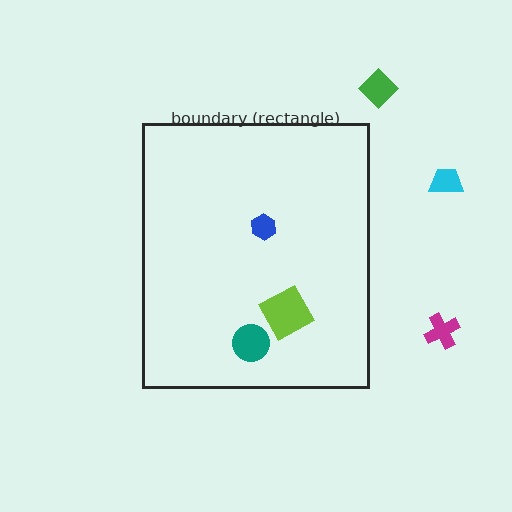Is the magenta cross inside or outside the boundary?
Outside.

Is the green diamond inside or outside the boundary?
Outside.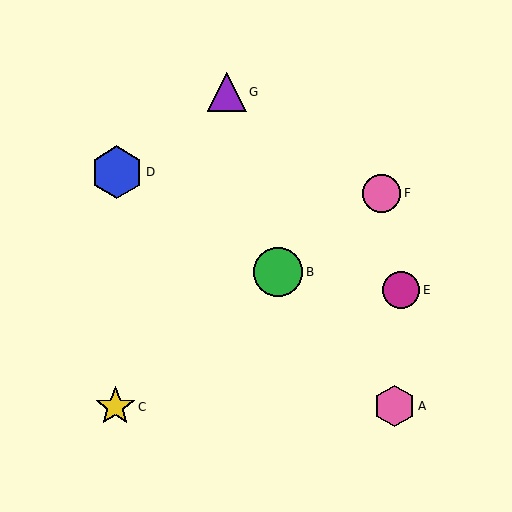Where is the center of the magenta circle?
The center of the magenta circle is at (401, 290).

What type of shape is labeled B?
Shape B is a green circle.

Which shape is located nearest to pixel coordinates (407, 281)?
The magenta circle (labeled E) at (401, 290) is nearest to that location.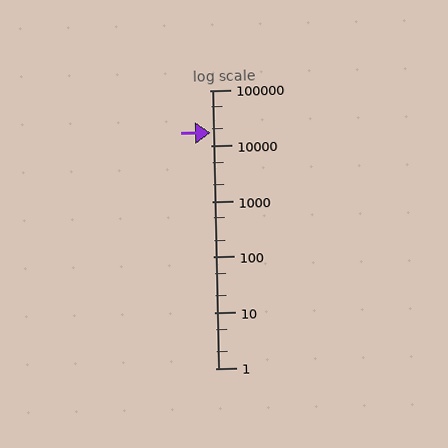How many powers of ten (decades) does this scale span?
The scale spans 5 decades, from 1 to 100000.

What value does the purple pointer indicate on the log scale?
The pointer indicates approximately 17000.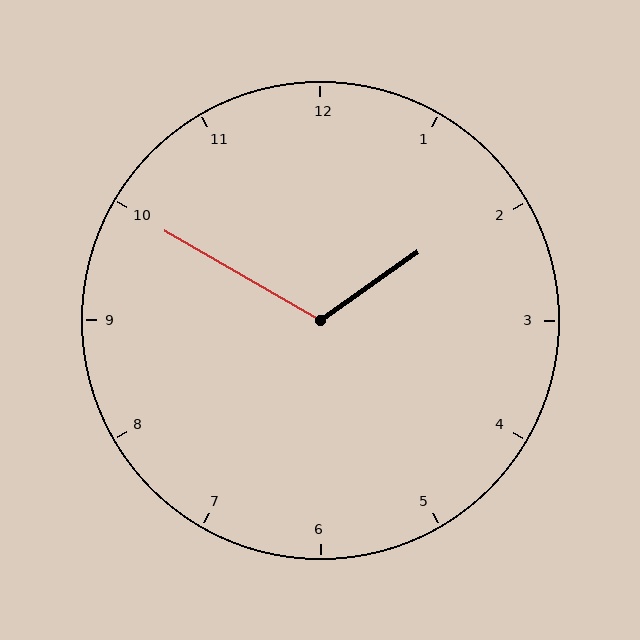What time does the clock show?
1:50.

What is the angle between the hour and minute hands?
Approximately 115 degrees.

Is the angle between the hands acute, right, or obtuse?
It is obtuse.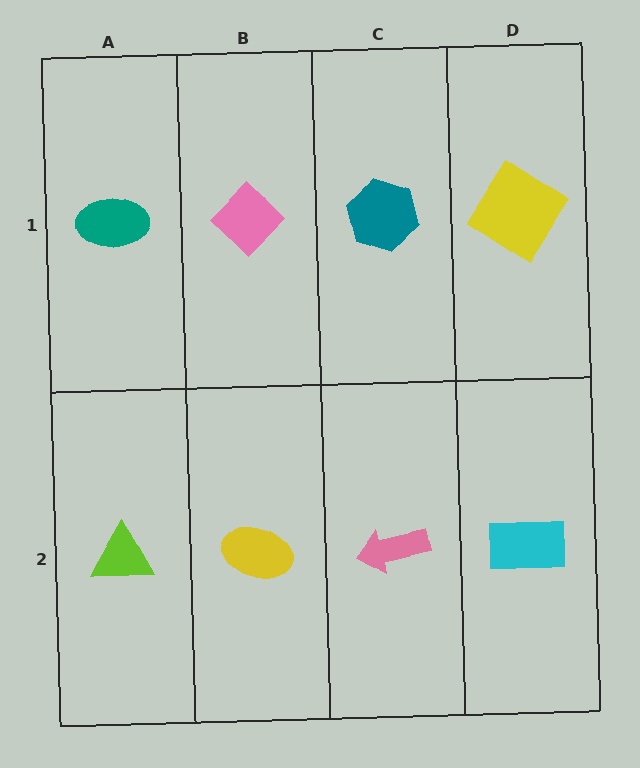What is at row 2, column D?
A cyan rectangle.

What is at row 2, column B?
A yellow ellipse.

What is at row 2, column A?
A lime triangle.